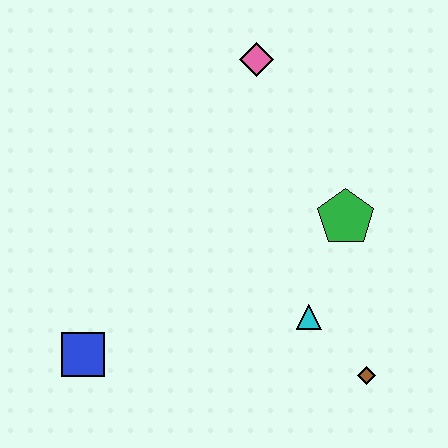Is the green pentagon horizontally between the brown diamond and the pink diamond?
Yes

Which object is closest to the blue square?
The cyan triangle is closest to the blue square.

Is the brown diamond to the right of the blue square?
Yes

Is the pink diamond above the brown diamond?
Yes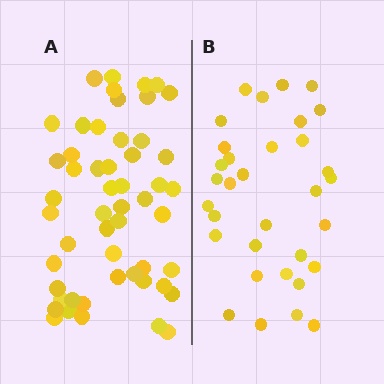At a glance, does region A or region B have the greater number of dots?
Region A (the left region) has more dots.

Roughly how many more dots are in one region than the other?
Region A has approximately 20 more dots than region B.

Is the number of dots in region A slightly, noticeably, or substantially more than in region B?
Region A has substantially more. The ratio is roughly 1.6 to 1.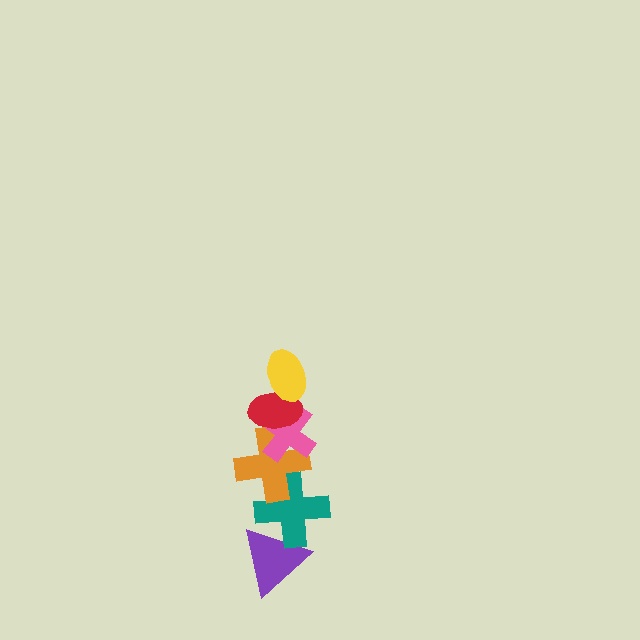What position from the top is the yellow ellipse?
The yellow ellipse is 1st from the top.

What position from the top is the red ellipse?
The red ellipse is 2nd from the top.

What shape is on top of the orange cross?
The pink cross is on top of the orange cross.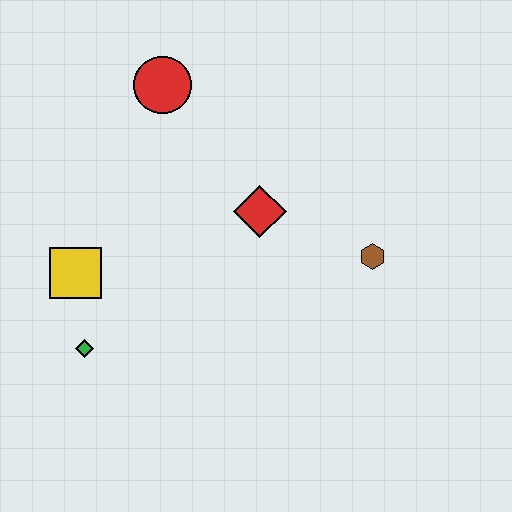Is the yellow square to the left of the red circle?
Yes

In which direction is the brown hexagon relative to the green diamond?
The brown hexagon is to the right of the green diamond.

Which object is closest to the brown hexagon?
The red diamond is closest to the brown hexagon.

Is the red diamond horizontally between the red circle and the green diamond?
No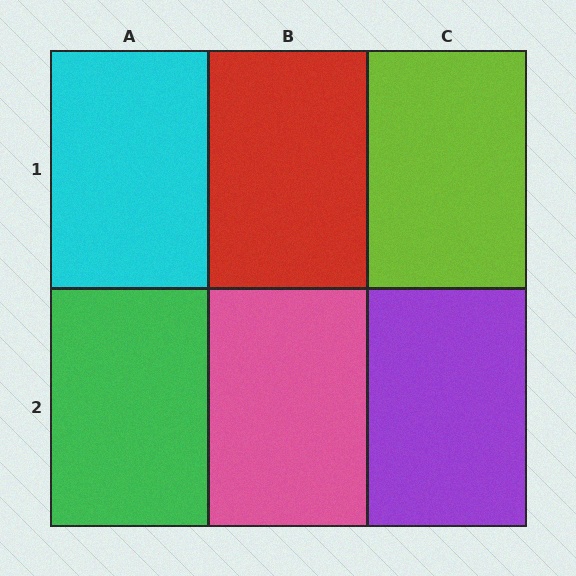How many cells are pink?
1 cell is pink.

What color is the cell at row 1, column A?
Cyan.